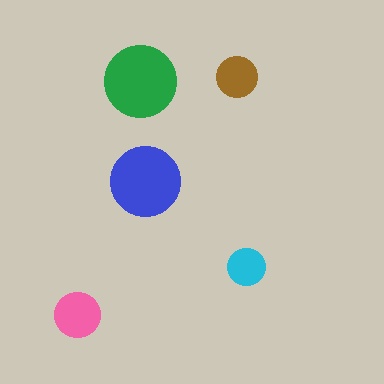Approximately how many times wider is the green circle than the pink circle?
About 1.5 times wider.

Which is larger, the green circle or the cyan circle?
The green one.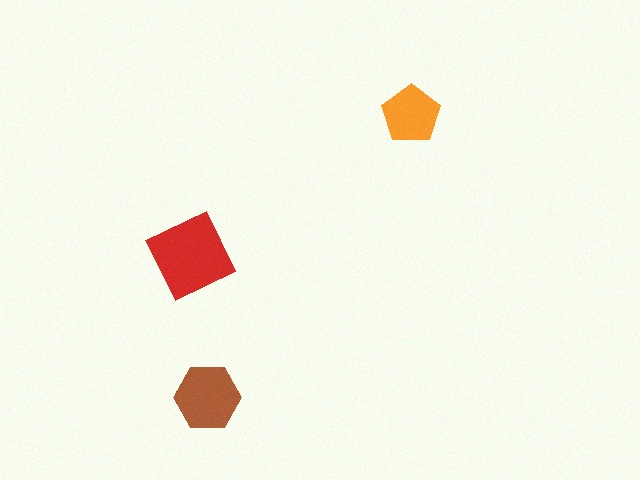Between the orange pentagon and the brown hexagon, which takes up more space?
The brown hexagon.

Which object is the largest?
The red square.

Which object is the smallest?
The orange pentagon.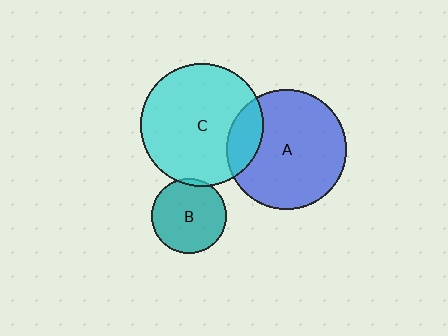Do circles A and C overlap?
Yes.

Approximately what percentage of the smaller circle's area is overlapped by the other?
Approximately 15%.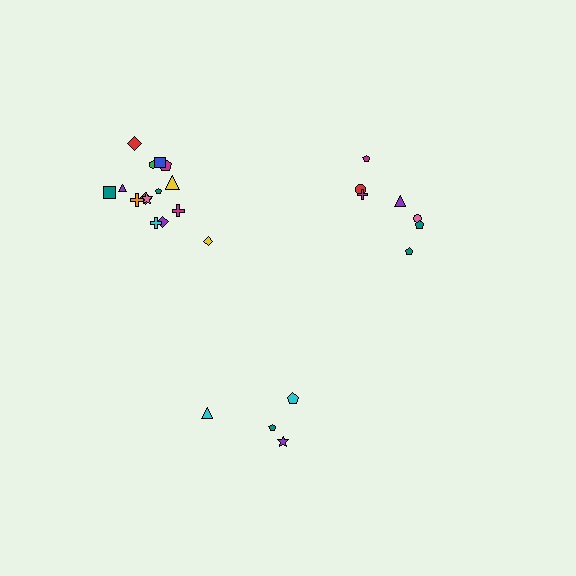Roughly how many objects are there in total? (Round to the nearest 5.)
Roughly 25 objects in total.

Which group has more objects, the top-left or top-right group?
The top-left group.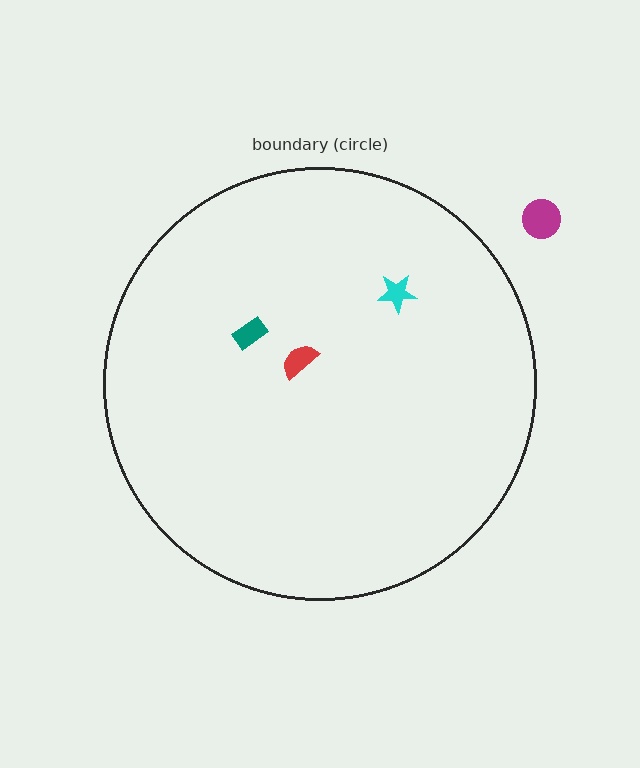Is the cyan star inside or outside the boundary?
Inside.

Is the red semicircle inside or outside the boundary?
Inside.